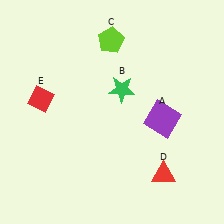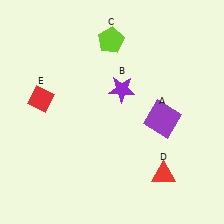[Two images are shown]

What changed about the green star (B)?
In Image 1, B is green. In Image 2, it changed to purple.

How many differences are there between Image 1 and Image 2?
There is 1 difference between the two images.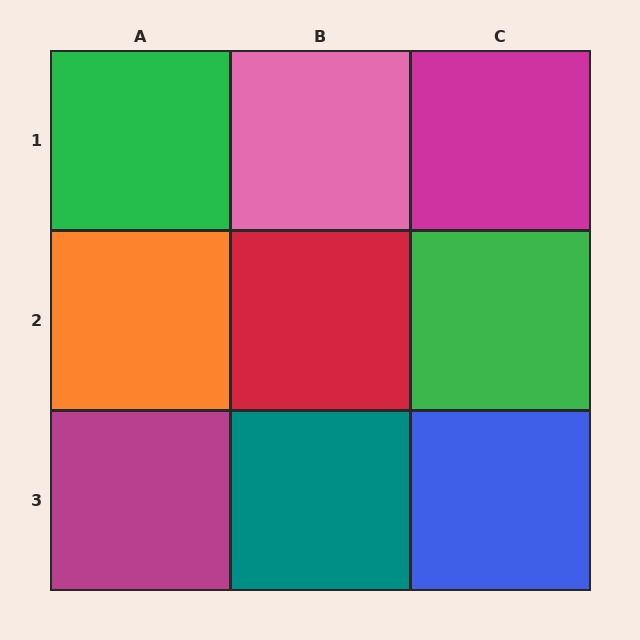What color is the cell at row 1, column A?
Green.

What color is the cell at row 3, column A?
Magenta.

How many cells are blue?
1 cell is blue.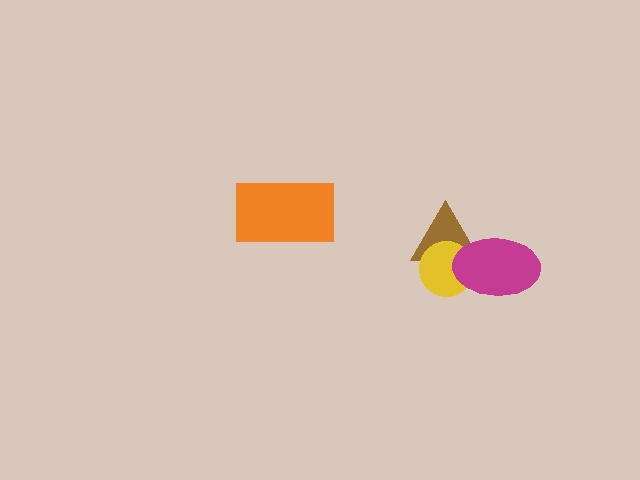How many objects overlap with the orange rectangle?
0 objects overlap with the orange rectangle.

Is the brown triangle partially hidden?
Yes, it is partially covered by another shape.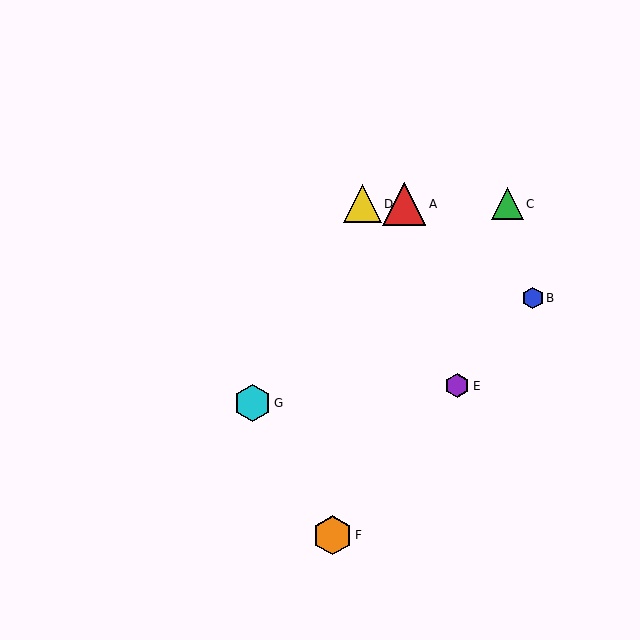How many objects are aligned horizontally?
3 objects (A, C, D) are aligned horizontally.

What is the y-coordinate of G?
Object G is at y≈403.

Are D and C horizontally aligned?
Yes, both are at y≈204.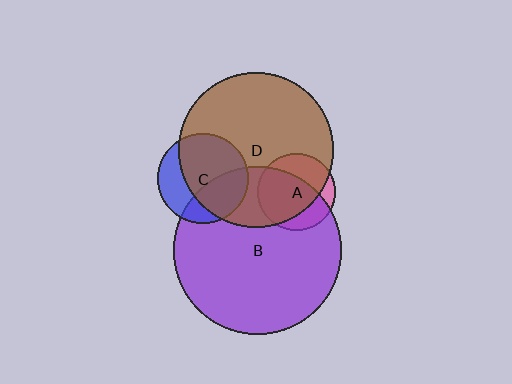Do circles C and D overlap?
Yes.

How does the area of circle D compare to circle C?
Approximately 2.9 times.